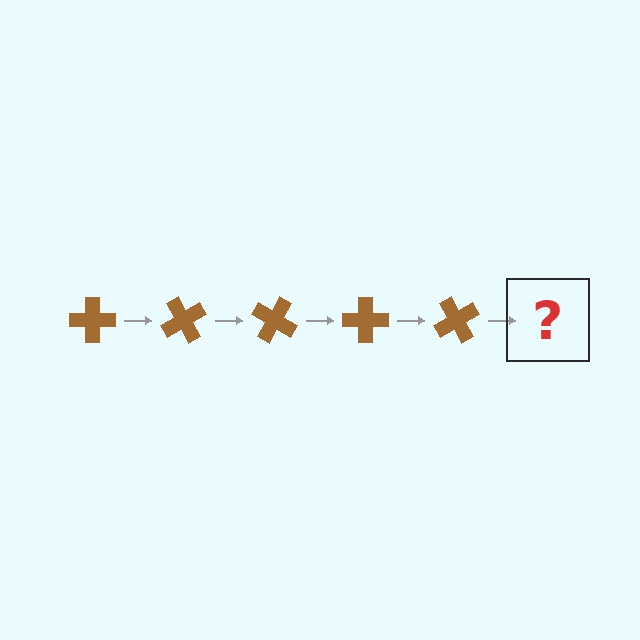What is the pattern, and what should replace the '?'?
The pattern is that the cross rotates 60 degrees each step. The '?' should be a brown cross rotated 300 degrees.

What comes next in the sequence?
The next element should be a brown cross rotated 300 degrees.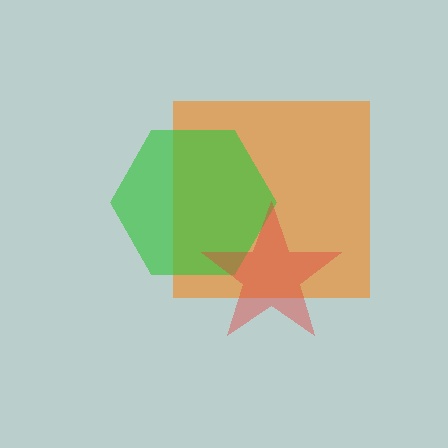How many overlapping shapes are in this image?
There are 3 overlapping shapes in the image.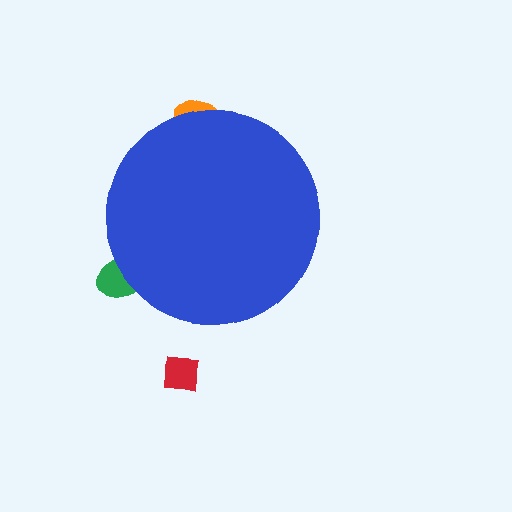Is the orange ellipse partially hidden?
Yes, the orange ellipse is partially hidden behind the blue circle.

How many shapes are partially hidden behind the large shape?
2 shapes are partially hidden.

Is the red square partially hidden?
No, the red square is fully visible.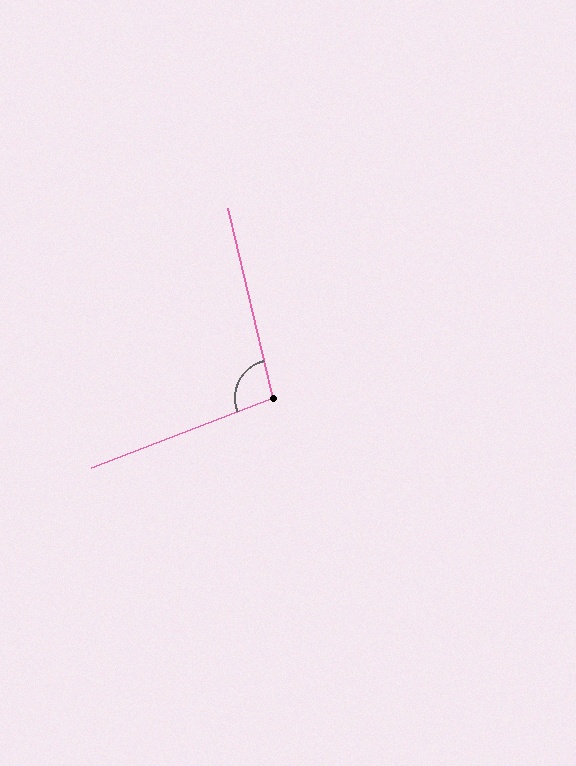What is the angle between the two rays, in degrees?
Approximately 98 degrees.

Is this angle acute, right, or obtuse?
It is obtuse.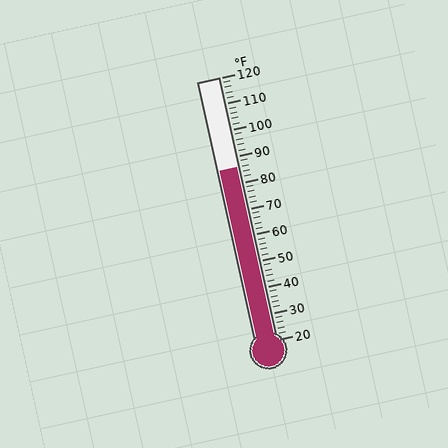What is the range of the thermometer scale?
The thermometer scale ranges from 20°F to 120°F.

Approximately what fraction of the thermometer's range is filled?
The thermometer is filled to approximately 65% of its range.